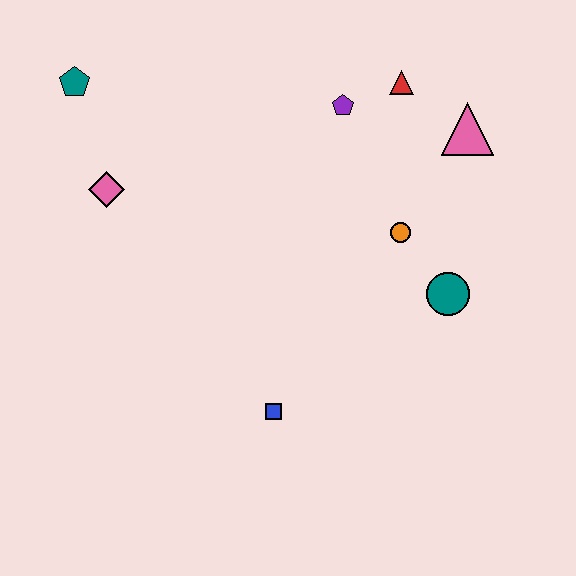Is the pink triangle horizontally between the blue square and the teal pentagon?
No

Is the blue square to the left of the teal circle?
Yes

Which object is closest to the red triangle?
The purple pentagon is closest to the red triangle.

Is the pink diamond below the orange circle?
No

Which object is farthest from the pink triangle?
The teal pentagon is farthest from the pink triangle.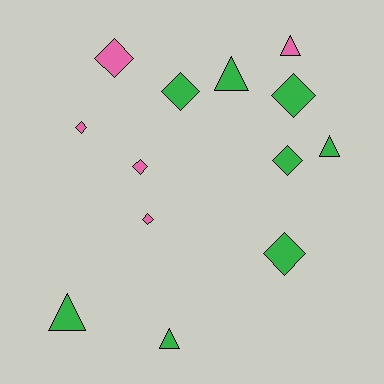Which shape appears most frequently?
Diamond, with 8 objects.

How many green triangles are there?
There are 4 green triangles.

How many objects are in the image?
There are 13 objects.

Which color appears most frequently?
Green, with 8 objects.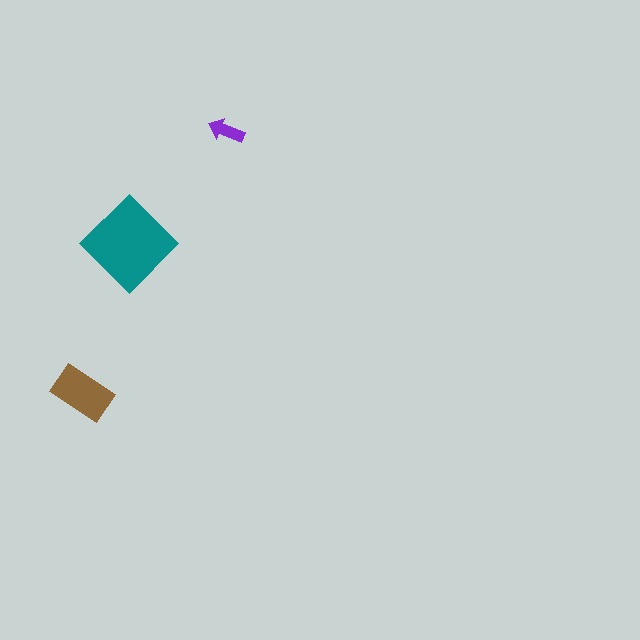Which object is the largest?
The teal diamond.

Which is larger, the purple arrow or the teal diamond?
The teal diamond.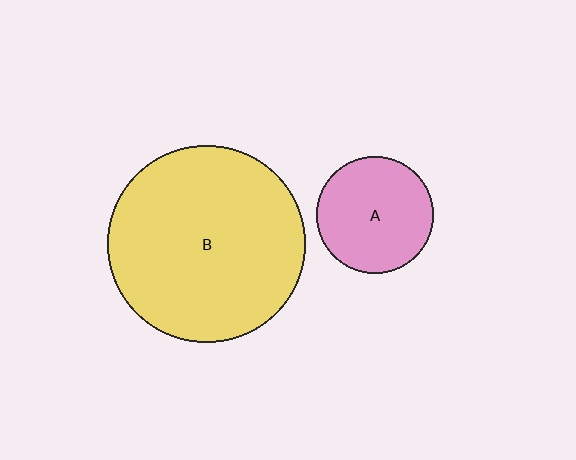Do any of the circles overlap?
No, none of the circles overlap.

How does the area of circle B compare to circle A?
Approximately 2.8 times.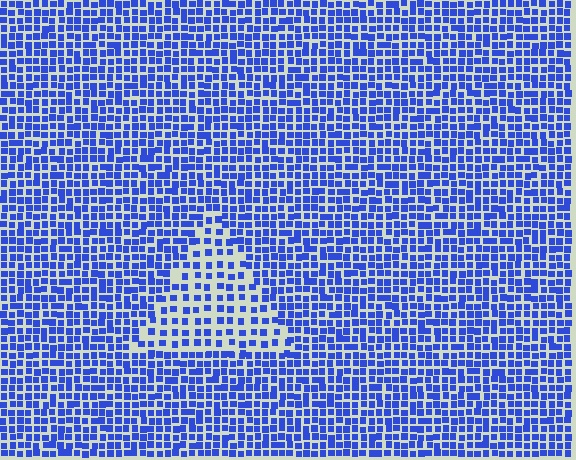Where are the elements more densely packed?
The elements are more densely packed outside the triangle boundary.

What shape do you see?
I see a triangle.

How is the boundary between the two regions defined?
The boundary is defined by a change in element density (approximately 1.9x ratio). All elements are the same color, size, and shape.